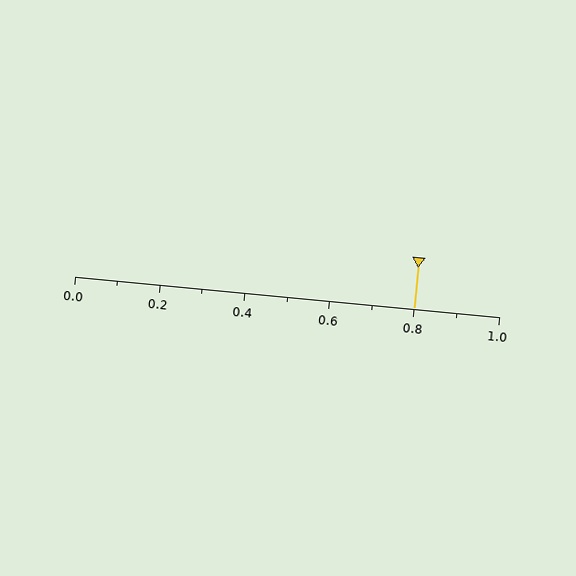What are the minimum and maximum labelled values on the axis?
The axis runs from 0.0 to 1.0.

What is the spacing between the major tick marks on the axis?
The major ticks are spaced 0.2 apart.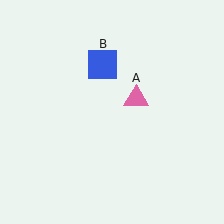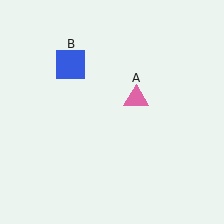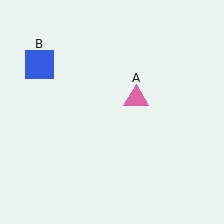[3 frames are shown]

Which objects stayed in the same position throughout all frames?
Pink triangle (object A) remained stationary.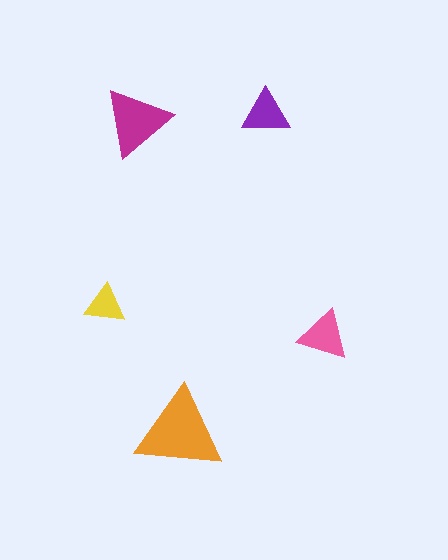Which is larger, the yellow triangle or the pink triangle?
The pink one.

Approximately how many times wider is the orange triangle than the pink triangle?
About 1.5 times wider.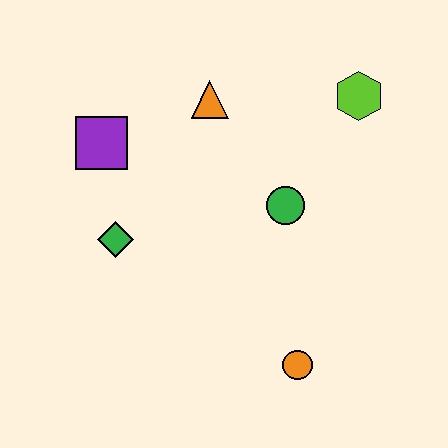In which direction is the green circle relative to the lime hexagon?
The green circle is below the lime hexagon.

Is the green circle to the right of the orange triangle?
Yes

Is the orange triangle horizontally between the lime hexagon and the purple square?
Yes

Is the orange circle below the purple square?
Yes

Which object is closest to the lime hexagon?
The green circle is closest to the lime hexagon.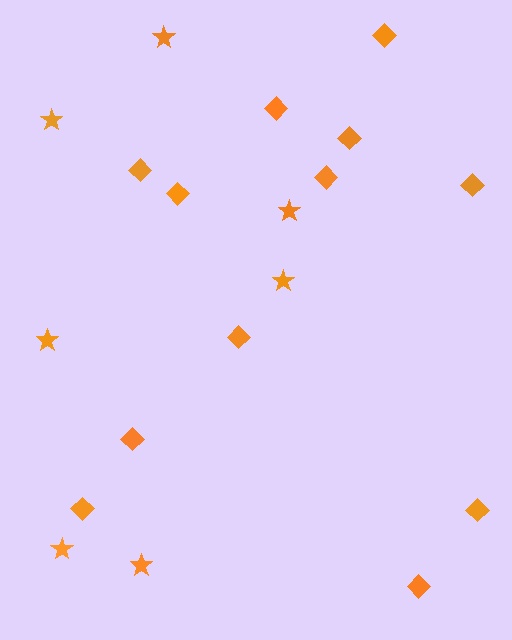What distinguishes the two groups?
There are 2 groups: one group of stars (7) and one group of diamonds (12).